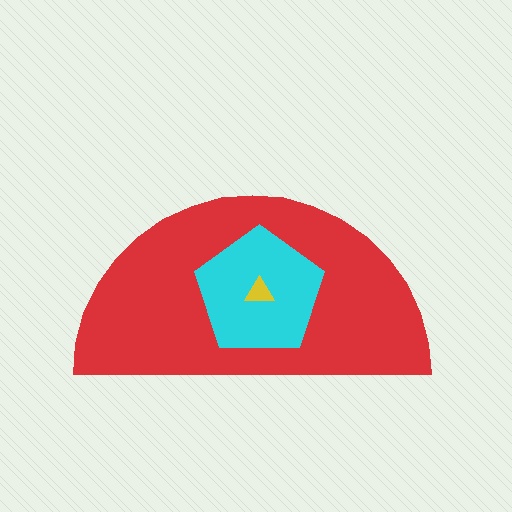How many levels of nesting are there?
3.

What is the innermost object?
The yellow triangle.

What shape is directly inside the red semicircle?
The cyan pentagon.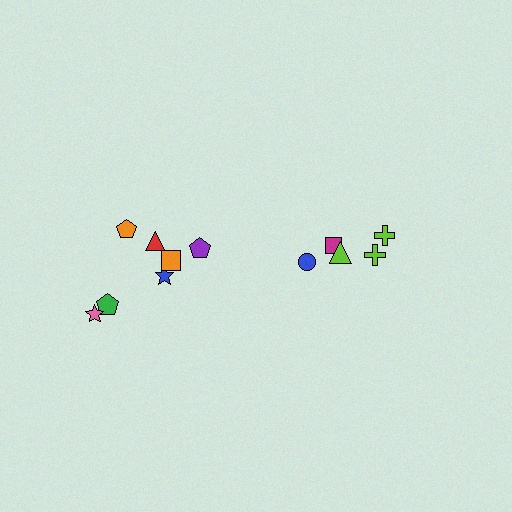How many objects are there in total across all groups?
There are 12 objects.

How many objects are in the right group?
There are 5 objects.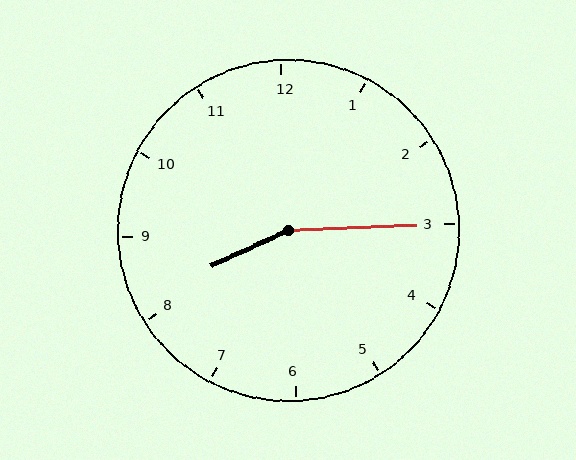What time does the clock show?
8:15.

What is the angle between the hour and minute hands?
Approximately 158 degrees.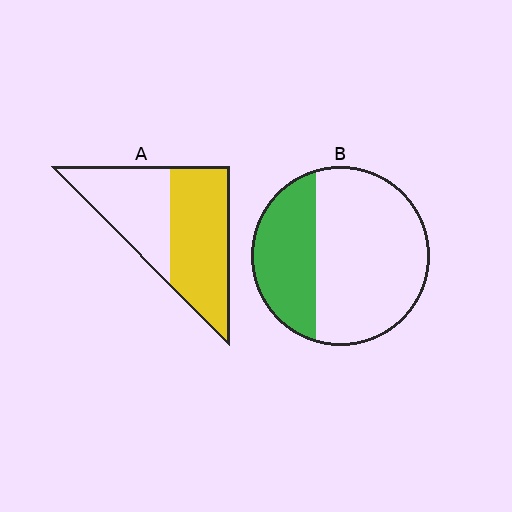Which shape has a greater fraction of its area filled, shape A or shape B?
Shape A.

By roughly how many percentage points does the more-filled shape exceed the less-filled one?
By roughly 25 percentage points (A over B).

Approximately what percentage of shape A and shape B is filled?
A is approximately 55% and B is approximately 35%.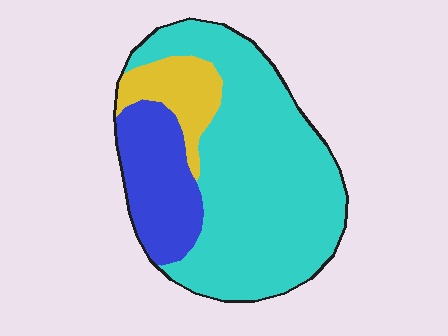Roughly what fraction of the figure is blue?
Blue takes up less than a quarter of the figure.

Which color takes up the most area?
Cyan, at roughly 65%.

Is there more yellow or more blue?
Blue.